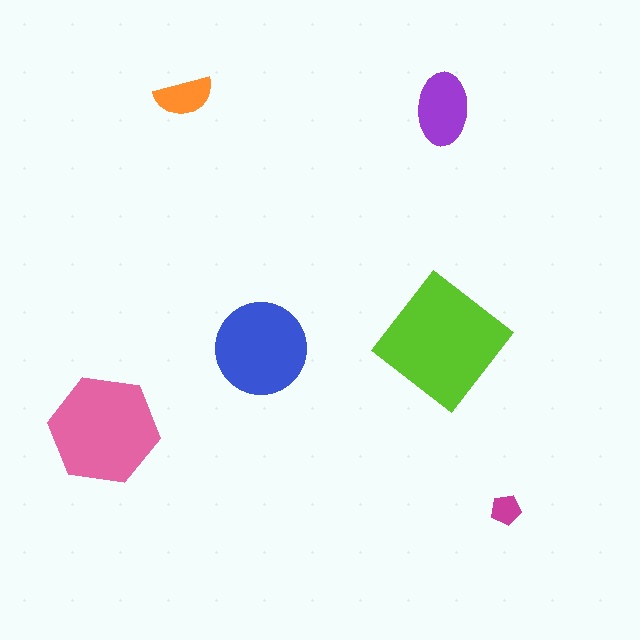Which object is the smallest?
The magenta pentagon.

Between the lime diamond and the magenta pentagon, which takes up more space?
The lime diamond.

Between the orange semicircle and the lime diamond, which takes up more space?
The lime diamond.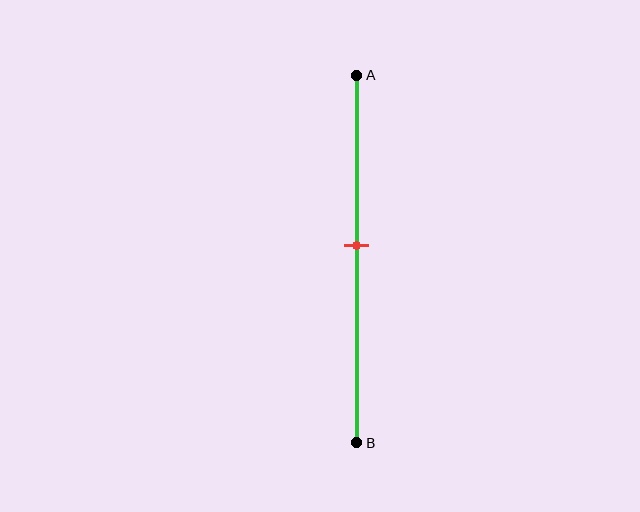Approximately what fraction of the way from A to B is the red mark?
The red mark is approximately 45% of the way from A to B.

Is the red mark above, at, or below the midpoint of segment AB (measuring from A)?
The red mark is above the midpoint of segment AB.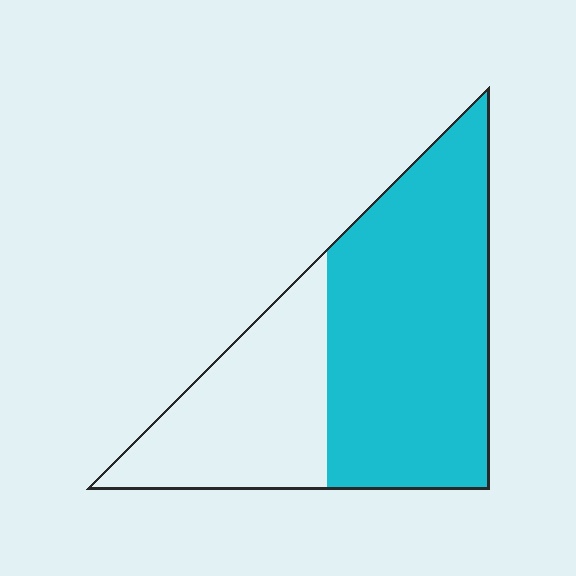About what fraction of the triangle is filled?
About five eighths (5/8).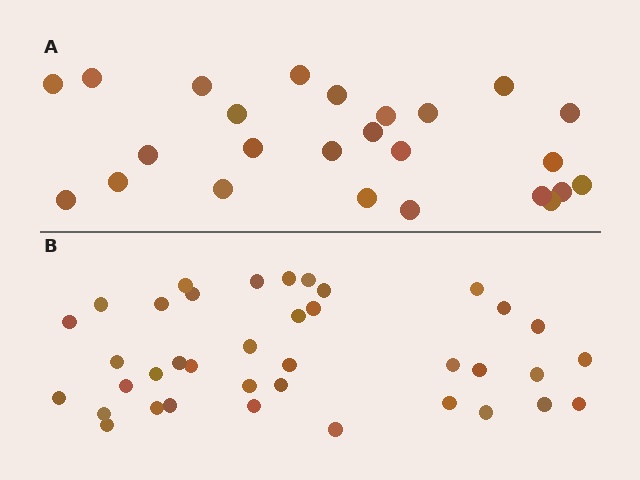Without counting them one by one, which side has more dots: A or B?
Region B (the bottom region) has more dots.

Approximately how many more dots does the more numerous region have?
Region B has approximately 15 more dots than region A.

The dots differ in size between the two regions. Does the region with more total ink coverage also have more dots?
No. Region A has more total ink coverage because its dots are larger, but region B actually contains more individual dots. Total area can be misleading — the number of items is what matters here.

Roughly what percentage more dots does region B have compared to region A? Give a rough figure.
About 50% more.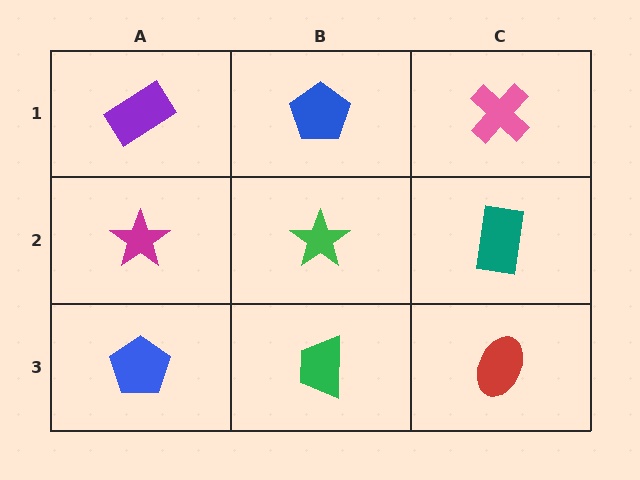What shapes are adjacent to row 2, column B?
A blue pentagon (row 1, column B), a green trapezoid (row 3, column B), a magenta star (row 2, column A), a teal rectangle (row 2, column C).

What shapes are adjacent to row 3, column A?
A magenta star (row 2, column A), a green trapezoid (row 3, column B).